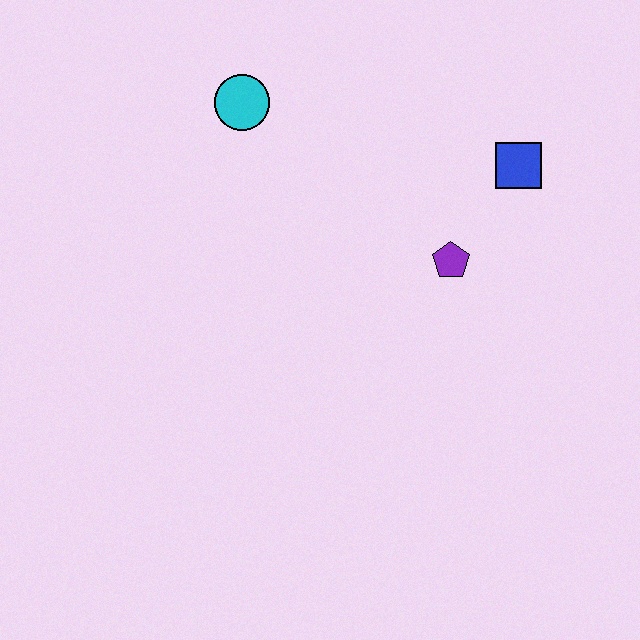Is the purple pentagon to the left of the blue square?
Yes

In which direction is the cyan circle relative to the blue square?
The cyan circle is to the left of the blue square.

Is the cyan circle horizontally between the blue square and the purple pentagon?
No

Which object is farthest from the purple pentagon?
The cyan circle is farthest from the purple pentagon.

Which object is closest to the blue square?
The purple pentagon is closest to the blue square.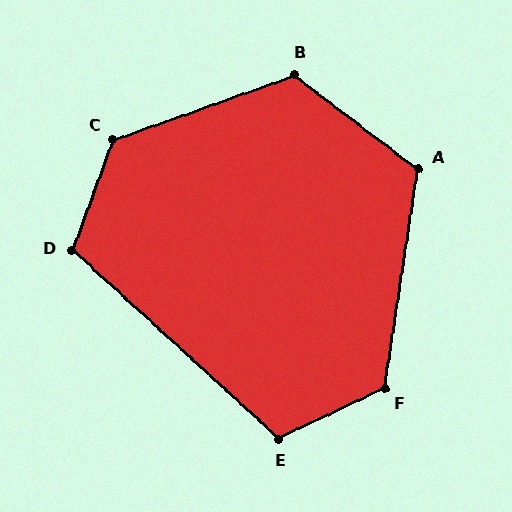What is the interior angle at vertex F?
Approximately 124 degrees (obtuse).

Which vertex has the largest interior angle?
C, at approximately 130 degrees.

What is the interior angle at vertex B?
Approximately 124 degrees (obtuse).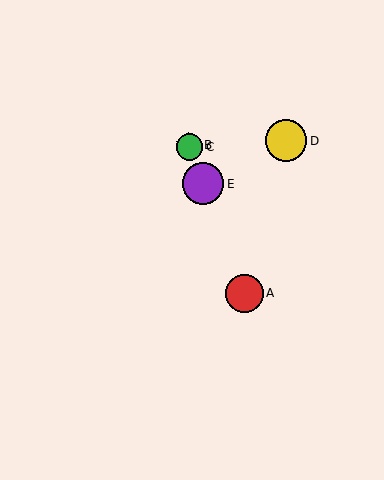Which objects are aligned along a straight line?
Objects A, B, C, E are aligned along a straight line.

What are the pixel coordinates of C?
Object C is at (190, 147).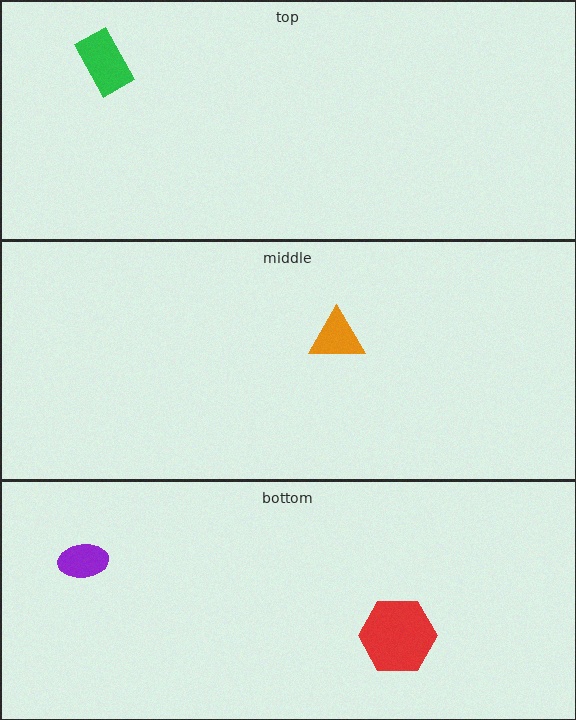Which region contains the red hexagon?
The bottom region.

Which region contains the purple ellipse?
The bottom region.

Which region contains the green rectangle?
The top region.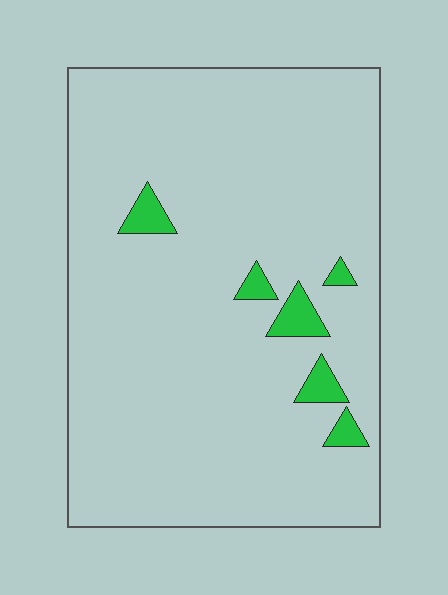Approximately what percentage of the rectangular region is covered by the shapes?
Approximately 5%.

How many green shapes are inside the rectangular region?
6.